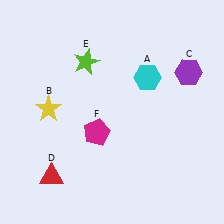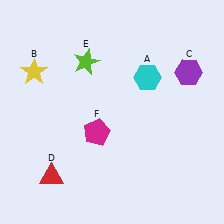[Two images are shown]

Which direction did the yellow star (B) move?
The yellow star (B) moved up.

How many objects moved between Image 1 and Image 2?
1 object moved between the two images.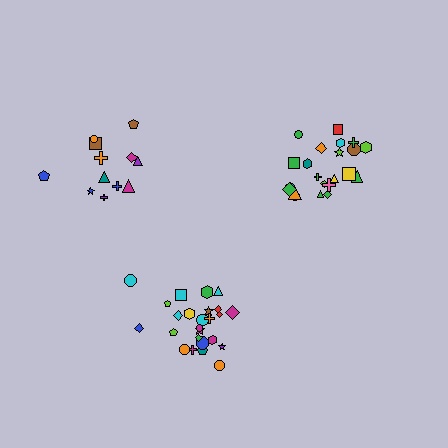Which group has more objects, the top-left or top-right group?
The top-right group.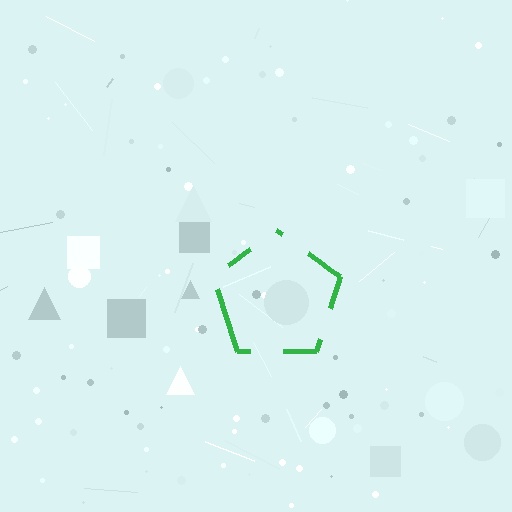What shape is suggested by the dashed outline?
The dashed outline suggests a pentagon.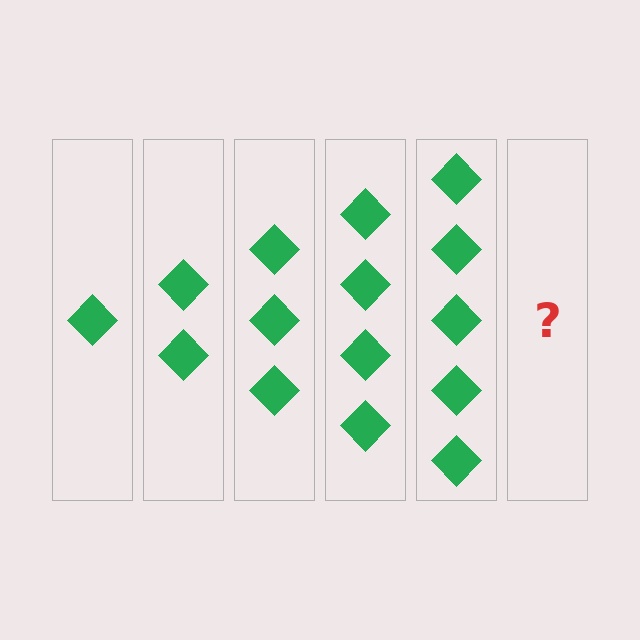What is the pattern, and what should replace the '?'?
The pattern is that each step adds one more diamond. The '?' should be 6 diamonds.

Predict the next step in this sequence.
The next step is 6 diamonds.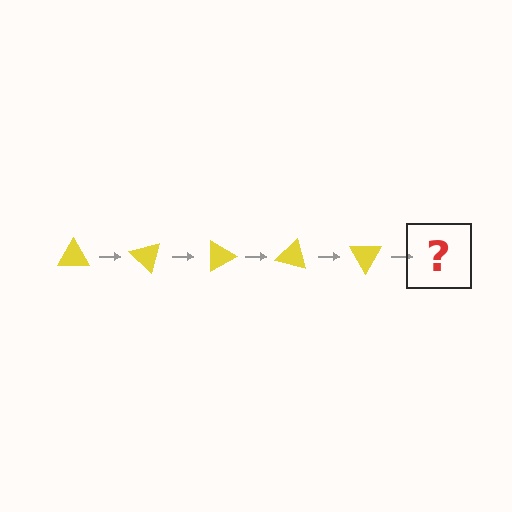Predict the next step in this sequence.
The next step is a yellow triangle rotated 225 degrees.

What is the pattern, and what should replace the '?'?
The pattern is that the triangle rotates 45 degrees each step. The '?' should be a yellow triangle rotated 225 degrees.